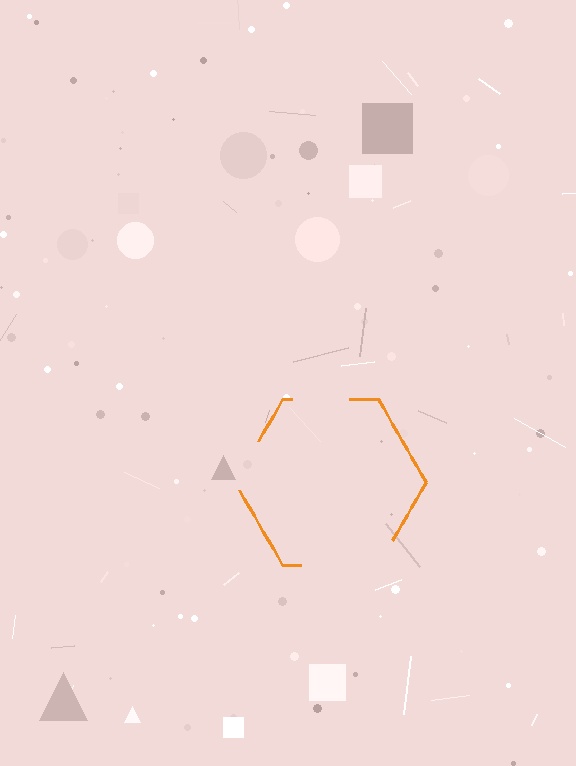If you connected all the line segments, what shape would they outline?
They would outline a hexagon.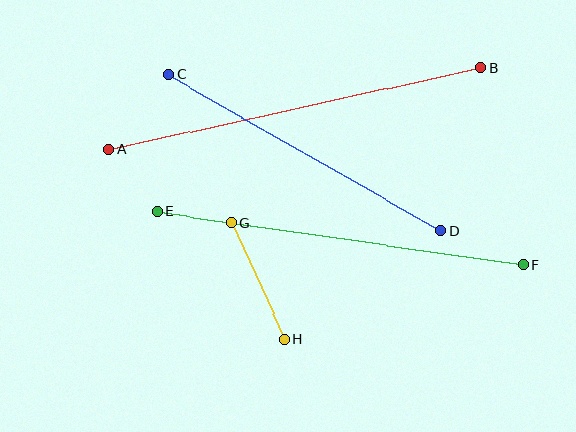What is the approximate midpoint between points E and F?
The midpoint is at approximately (340, 238) pixels.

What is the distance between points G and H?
The distance is approximately 128 pixels.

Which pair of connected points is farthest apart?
Points A and B are farthest apart.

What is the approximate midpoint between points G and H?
The midpoint is at approximately (258, 281) pixels.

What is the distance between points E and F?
The distance is approximately 370 pixels.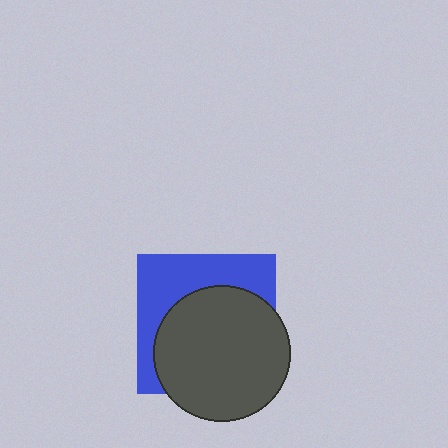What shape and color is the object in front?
The object in front is a dark gray circle.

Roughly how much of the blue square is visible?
A small part of it is visible (roughly 40%).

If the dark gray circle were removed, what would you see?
You would see the complete blue square.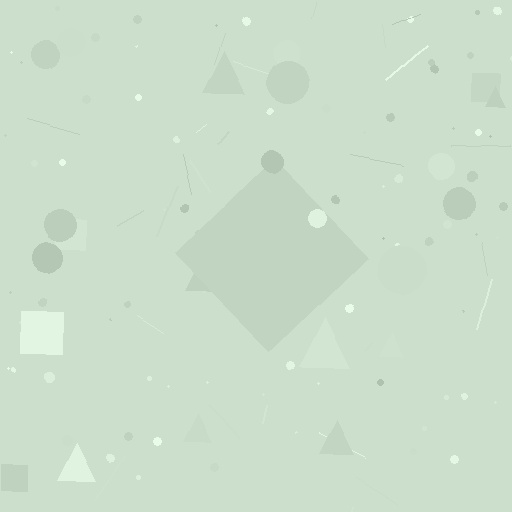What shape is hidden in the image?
A diamond is hidden in the image.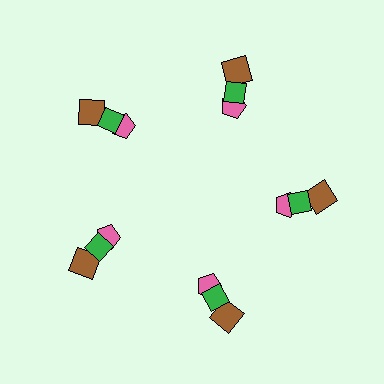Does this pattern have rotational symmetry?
Yes, this pattern has 5-fold rotational symmetry. It looks the same after rotating 72 degrees around the center.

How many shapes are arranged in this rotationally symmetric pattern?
There are 15 shapes, arranged in 5 groups of 3.